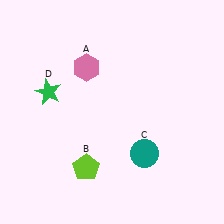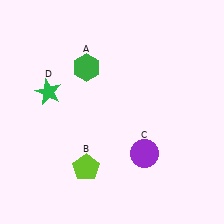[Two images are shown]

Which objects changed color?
A changed from pink to green. C changed from teal to purple.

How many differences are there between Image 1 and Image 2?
There are 2 differences between the two images.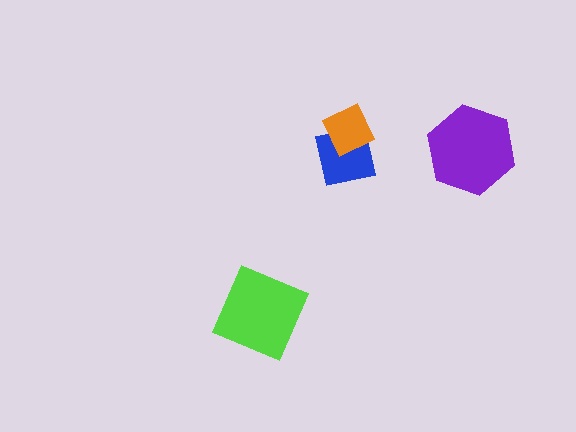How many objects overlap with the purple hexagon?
0 objects overlap with the purple hexagon.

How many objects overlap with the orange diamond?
1 object overlaps with the orange diamond.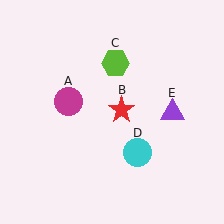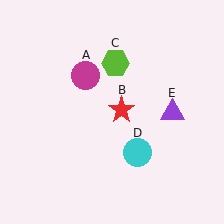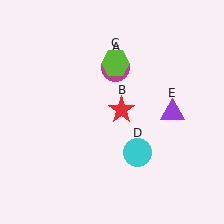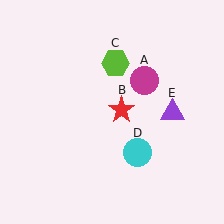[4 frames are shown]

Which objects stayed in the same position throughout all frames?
Red star (object B) and lime hexagon (object C) and cyan circle (object D) and purple triangle (object E) remained stationary.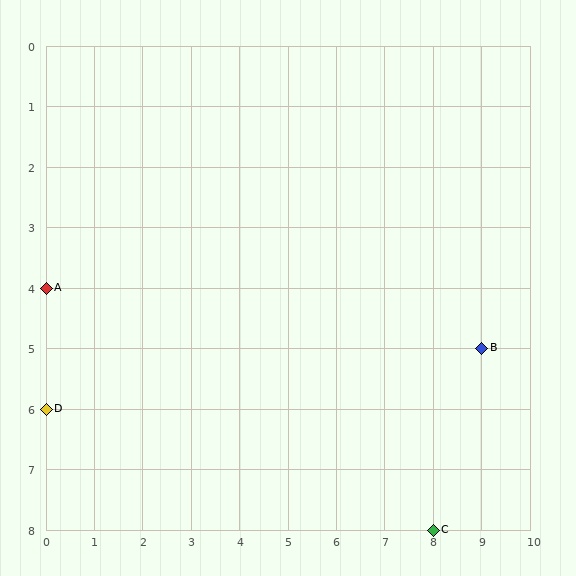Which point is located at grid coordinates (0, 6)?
Point D is at (0, 6).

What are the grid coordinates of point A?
Point A is at grid coordinates (0, 4).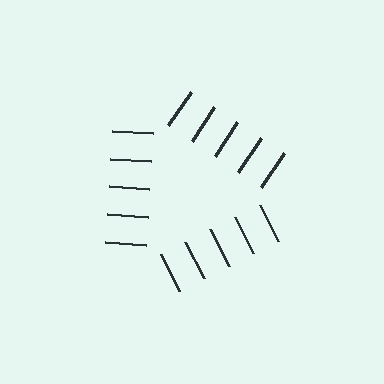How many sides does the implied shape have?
3 sides — the line-ends trace a triangle.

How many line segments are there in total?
15 — 5 along each of the 3 edges.